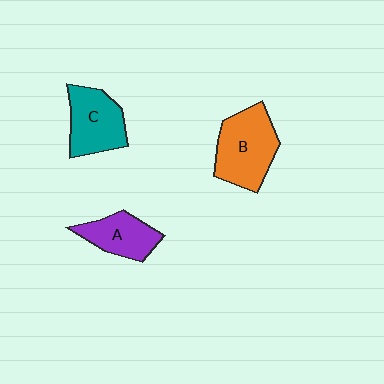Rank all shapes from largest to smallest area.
From largest to smallest: B (orange), C (teal), A (purple).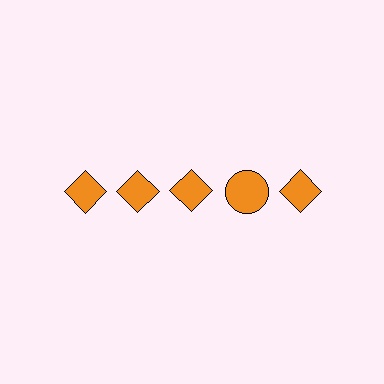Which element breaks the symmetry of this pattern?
The orange circle in the top row, second from right column breaks the symmetry. All other shapes are orange diamonds.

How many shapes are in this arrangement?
There are 5 shapes arranged in a grid pattern.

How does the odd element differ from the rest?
It has a different shape: circle instead of diamond.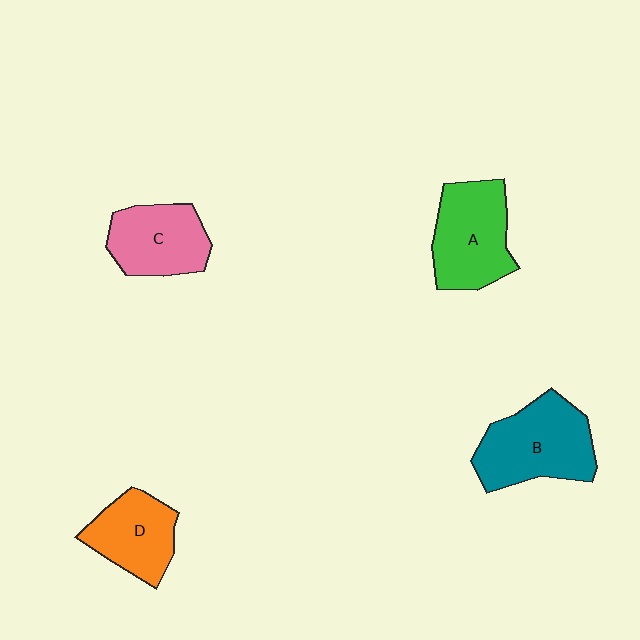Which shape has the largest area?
Shape B (teal).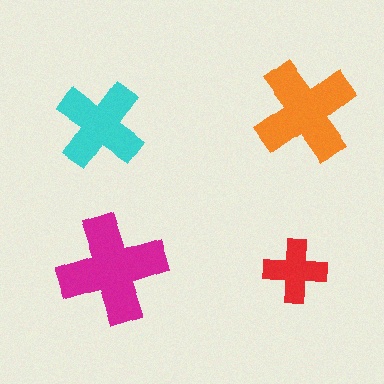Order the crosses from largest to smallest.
the magenta one, the orange one, the cyan one, the red one.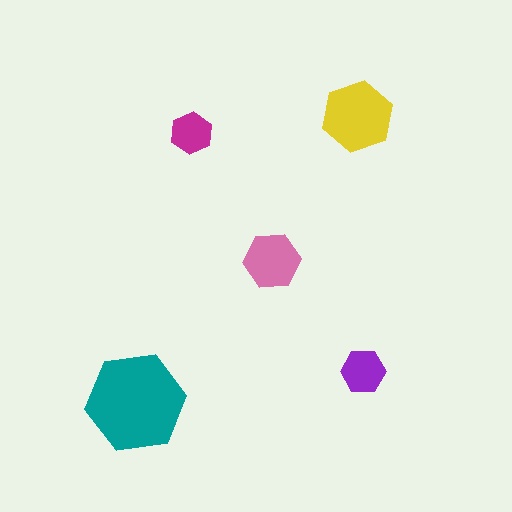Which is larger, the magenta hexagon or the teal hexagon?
The teal one.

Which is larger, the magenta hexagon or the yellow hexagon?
The yellow one.